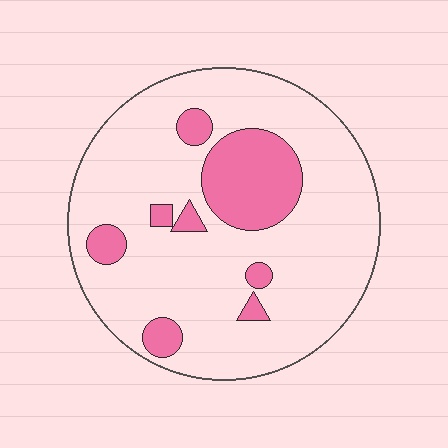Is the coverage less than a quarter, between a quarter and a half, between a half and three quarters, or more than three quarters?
Less than a quarter.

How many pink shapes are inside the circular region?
8.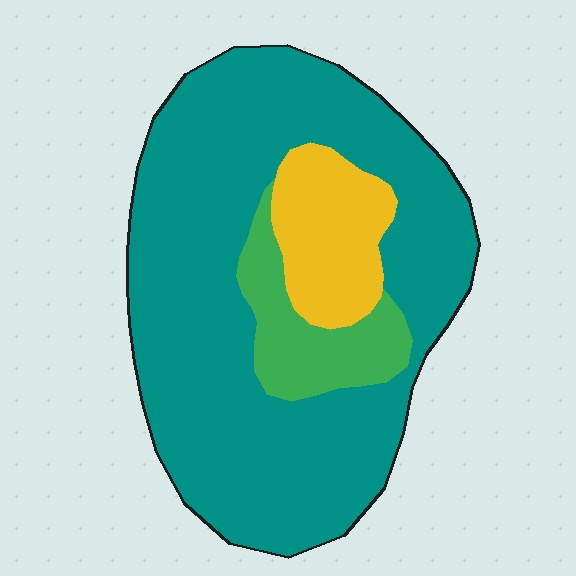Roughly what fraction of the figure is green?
Green takes up less than a sixth of the figure.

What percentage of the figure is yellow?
Yellow takes up about one eighth (1/8) of the figure.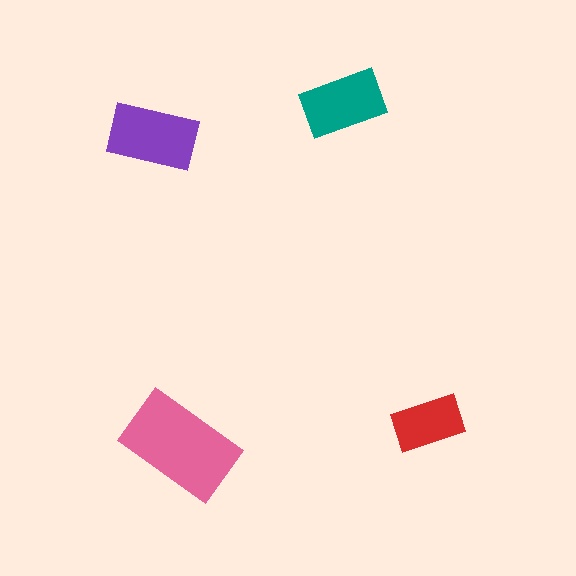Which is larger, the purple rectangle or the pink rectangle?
The pink one.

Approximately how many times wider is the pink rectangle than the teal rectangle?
About 1.5 times wider.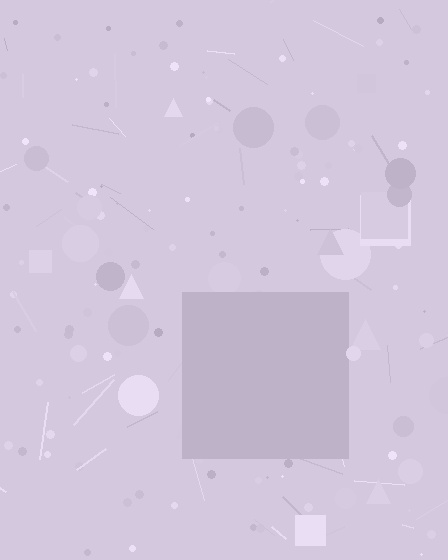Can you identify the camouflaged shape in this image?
The camouflaged shape is a square.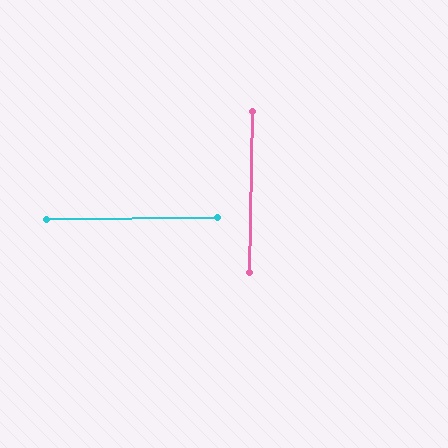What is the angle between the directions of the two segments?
Approximately 88 degrees.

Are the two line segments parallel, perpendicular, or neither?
Perpendicular — they meet at approximately 88°.